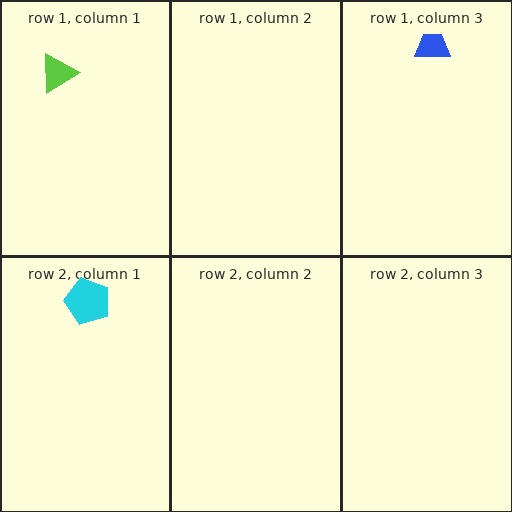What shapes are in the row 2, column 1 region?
The cyan pentagon.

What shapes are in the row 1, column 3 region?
The blue trapezoid.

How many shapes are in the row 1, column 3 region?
1.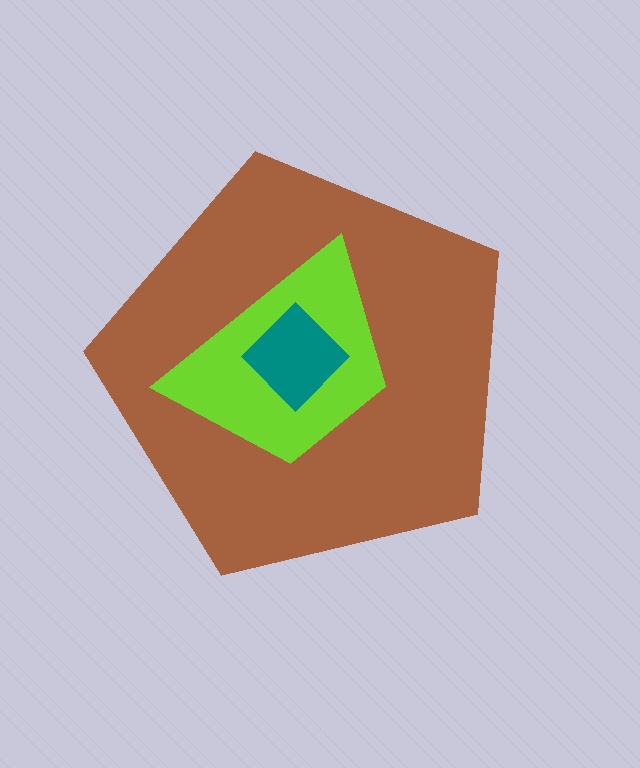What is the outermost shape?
The brown pentagon.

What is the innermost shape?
The teal diamond.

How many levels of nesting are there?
3.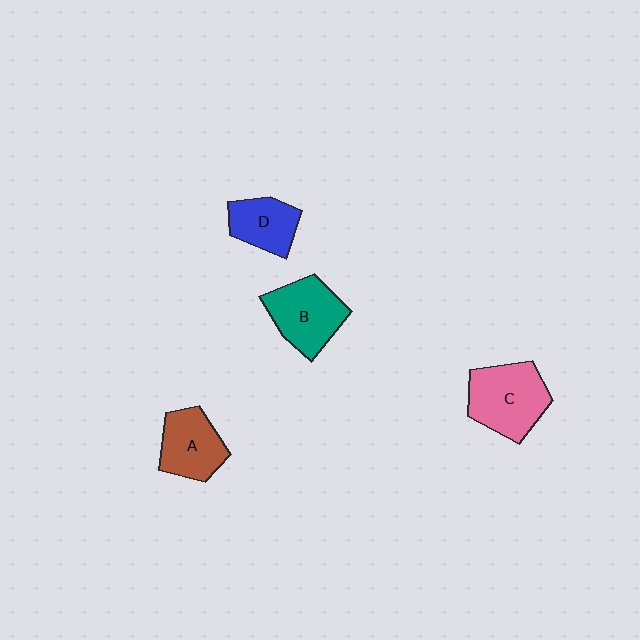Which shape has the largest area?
Shape C (pink).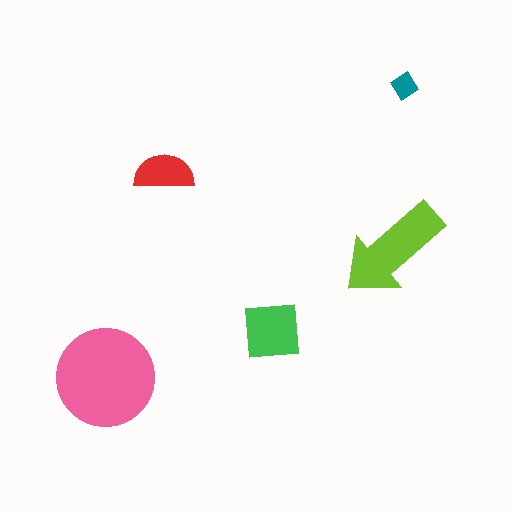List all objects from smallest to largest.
The teal diamond, the red semicircle, the green square, the lime arrow, the pink circle.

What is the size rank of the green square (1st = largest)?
3rd.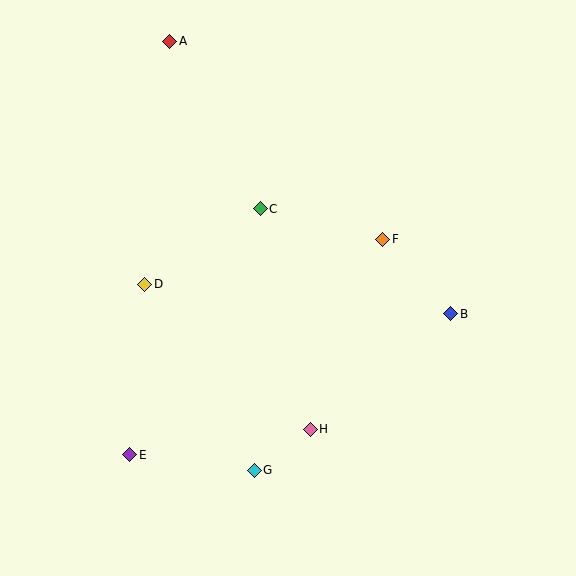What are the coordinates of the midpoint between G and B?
The midpoint between G and B is at (353, 392).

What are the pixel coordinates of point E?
Point E is at (130, 455).